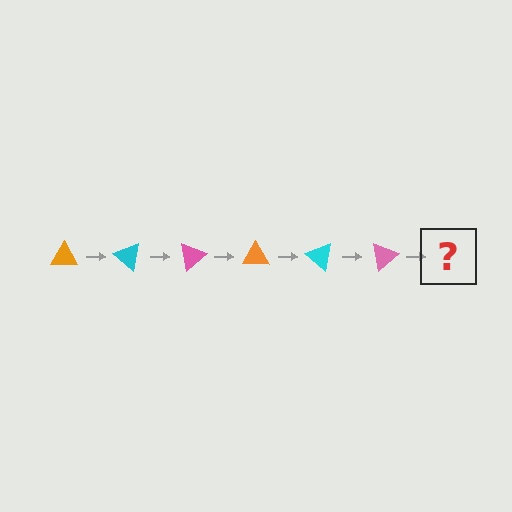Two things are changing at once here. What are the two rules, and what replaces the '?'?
The two rules are that it rotates 40 degrees each step and the color cycles through orange, cyan, and pink. The '?' should be an orange triangle, rotated 240 degrees from the start.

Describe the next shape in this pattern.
It should be an orange triangle, rotated 240 degrees from the start.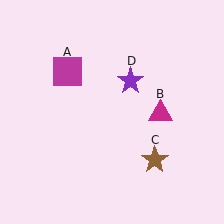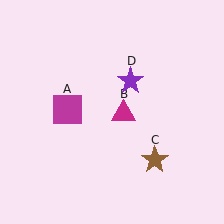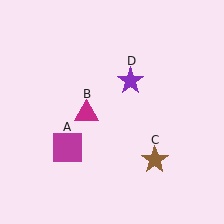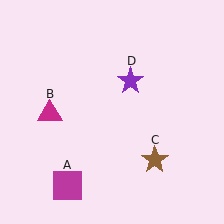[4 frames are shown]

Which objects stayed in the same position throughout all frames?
Brown star (object C) and purple star (object D) remained stationary.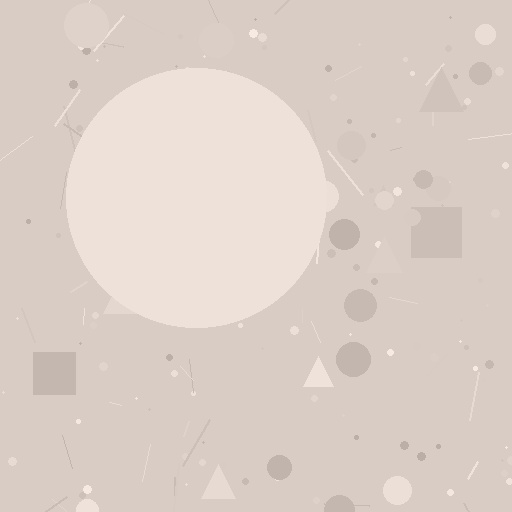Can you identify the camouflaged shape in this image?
The camouflaged shape is a circle.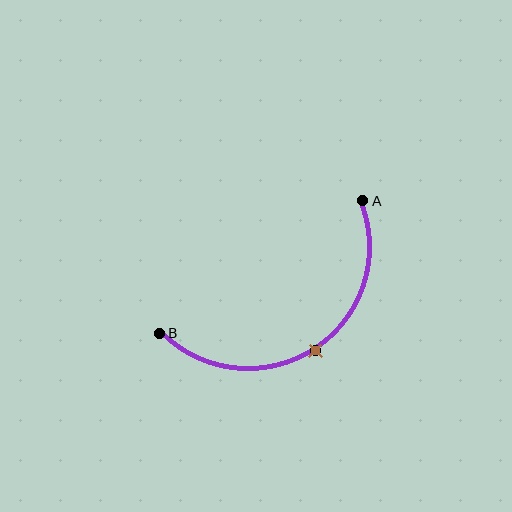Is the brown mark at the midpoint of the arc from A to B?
Yes. The brown mark lies on the arc at equal arc-length from both A and B — it is the arc midpoint.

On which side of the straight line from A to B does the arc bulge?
The arc bulges below the straight line connecting A and B.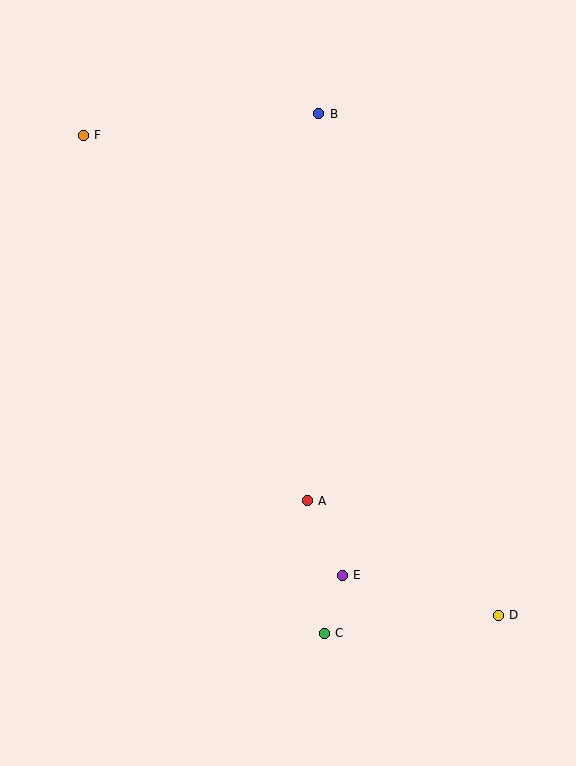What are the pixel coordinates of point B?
Point B is at (319, 114).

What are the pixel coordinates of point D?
Point D is at (498, 615).